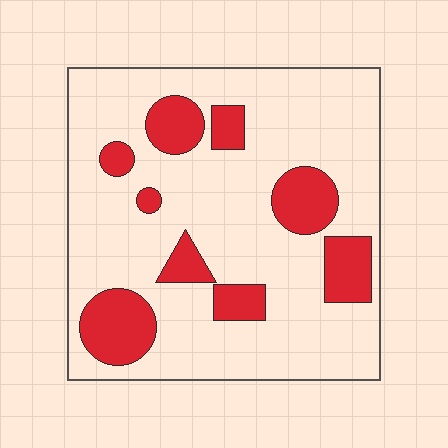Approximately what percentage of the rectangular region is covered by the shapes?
Approximately 20%.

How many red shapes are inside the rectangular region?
9.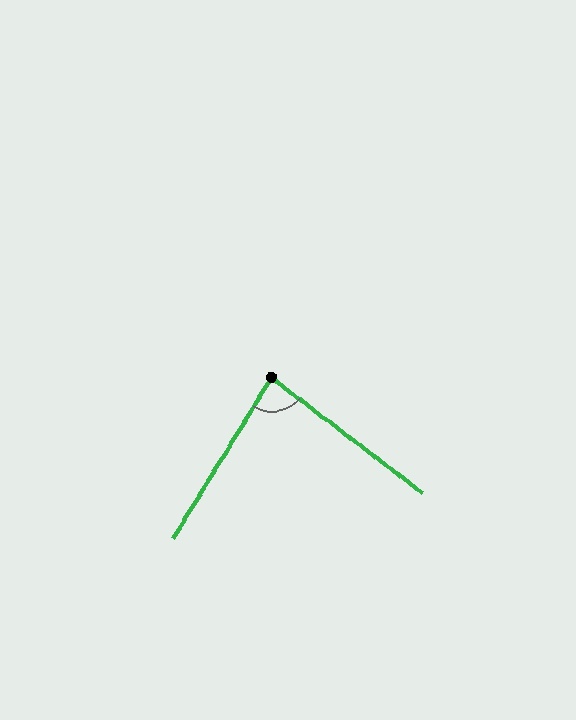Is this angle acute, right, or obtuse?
It is acute.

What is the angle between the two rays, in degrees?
Approximately 84 degrees.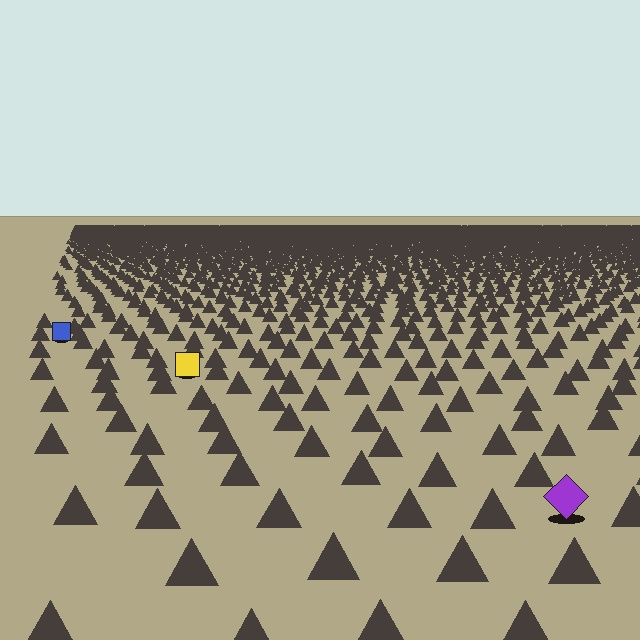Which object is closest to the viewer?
The purple diamond is closest. The texture marks near it are larger and more spread out.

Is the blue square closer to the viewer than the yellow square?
No. The yellow square is closer — you can tell from the texture gradient: the ground texture is coarser near it.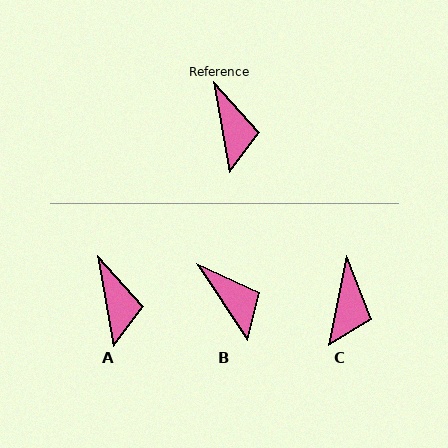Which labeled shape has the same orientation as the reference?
A.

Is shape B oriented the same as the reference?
No, it is off by about 24 degrees.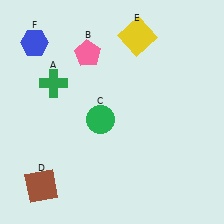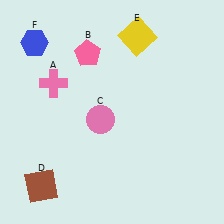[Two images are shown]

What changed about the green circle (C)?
In Image 1, C is green. In Image 2, it changed to pink.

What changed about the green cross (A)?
In Image 1, A is green. In Image 2, it changed to pink.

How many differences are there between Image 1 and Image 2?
There are 2 differences between the two images.